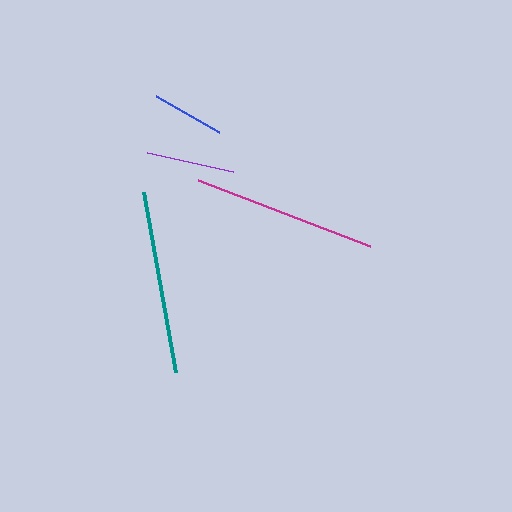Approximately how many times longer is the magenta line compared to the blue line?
The magenta line is approximately 2.5 times the length of the blue line.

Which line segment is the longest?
The magenta line is the longest at approximately 184 pixels.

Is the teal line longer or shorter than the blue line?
The teal line is longer than the blue line.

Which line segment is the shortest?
The blue line is the shortest at approximately 72 pixels.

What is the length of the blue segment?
The blue segment is approximately 72 pixels long.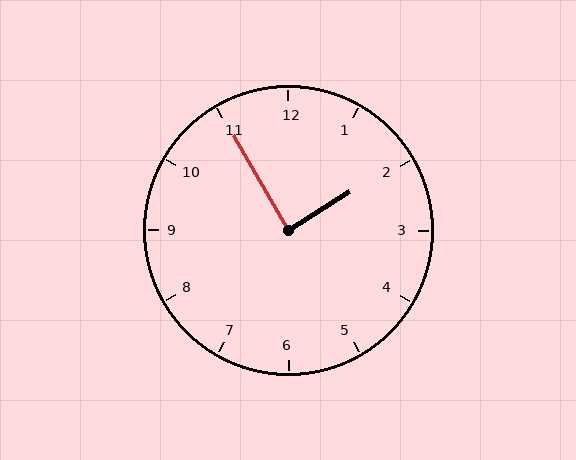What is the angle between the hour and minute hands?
Approximately 88 degrees.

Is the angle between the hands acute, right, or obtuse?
It is right.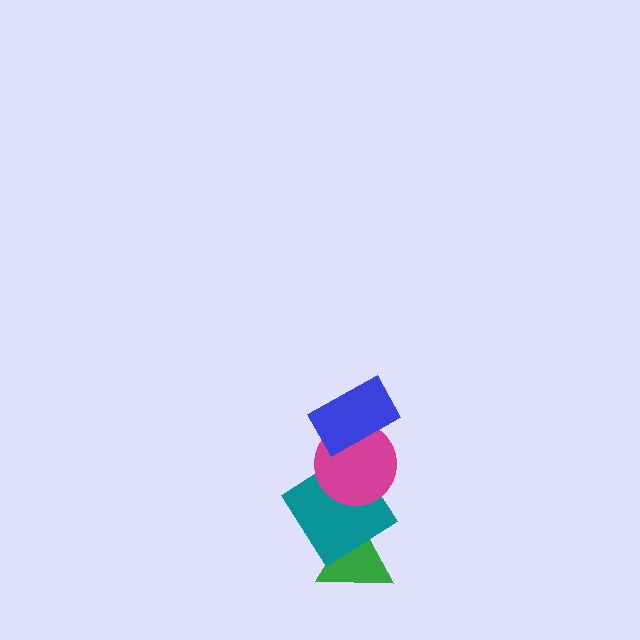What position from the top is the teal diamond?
The teal diamond is 3rd from the top.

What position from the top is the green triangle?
The green triangle is 4th from the top.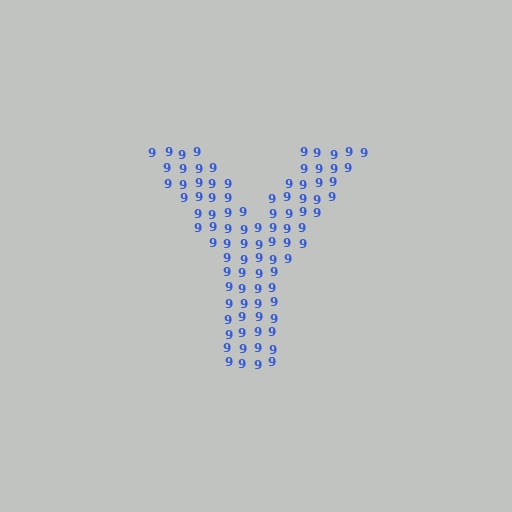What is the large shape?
The large shape is the letter Y.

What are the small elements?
The small elements are digit 9's.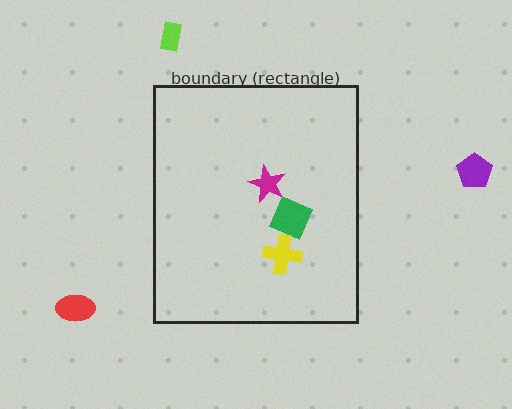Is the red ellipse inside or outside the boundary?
Outside.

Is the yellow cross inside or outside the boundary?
Inside.